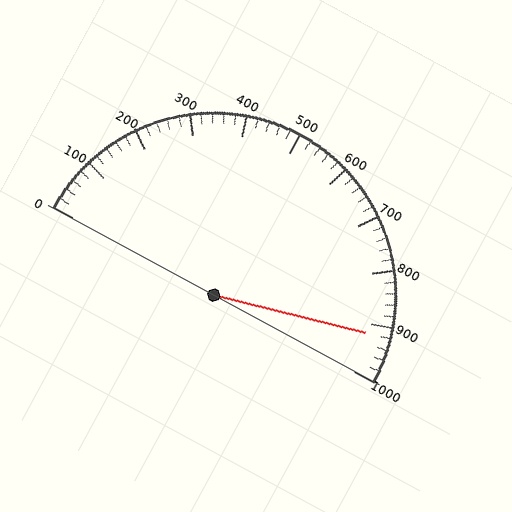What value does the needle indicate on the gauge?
The needle indicates approximately 920.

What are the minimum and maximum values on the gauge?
The gauge ranges from 0 to 1000.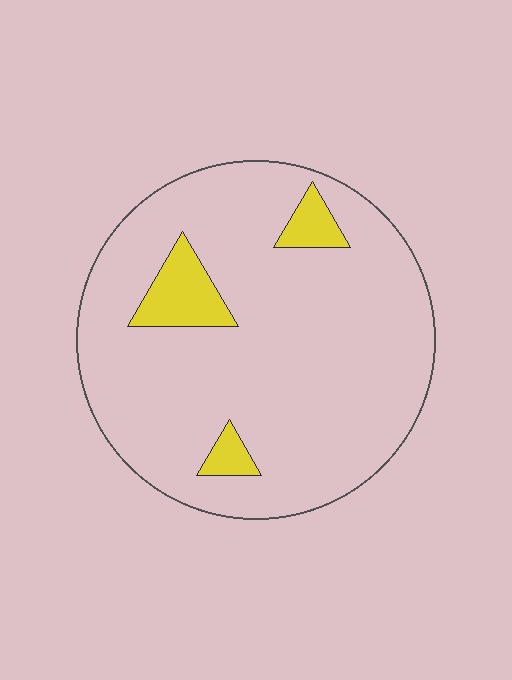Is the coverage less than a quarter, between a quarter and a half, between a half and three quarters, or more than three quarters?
Less than a quarter.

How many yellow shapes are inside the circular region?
3.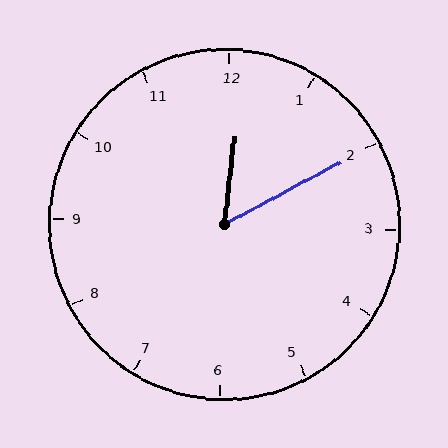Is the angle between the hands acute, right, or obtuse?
It is acute.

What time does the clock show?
12:10.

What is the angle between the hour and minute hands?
Approximately 55 degrees.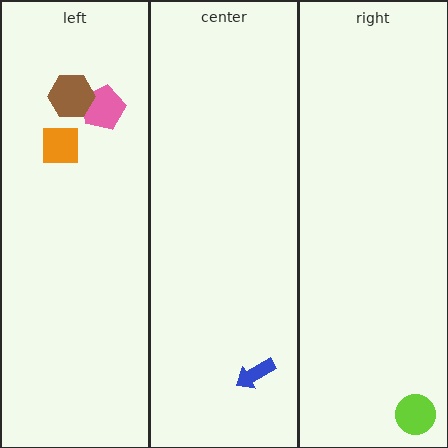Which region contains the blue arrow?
The center region.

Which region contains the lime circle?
The right region.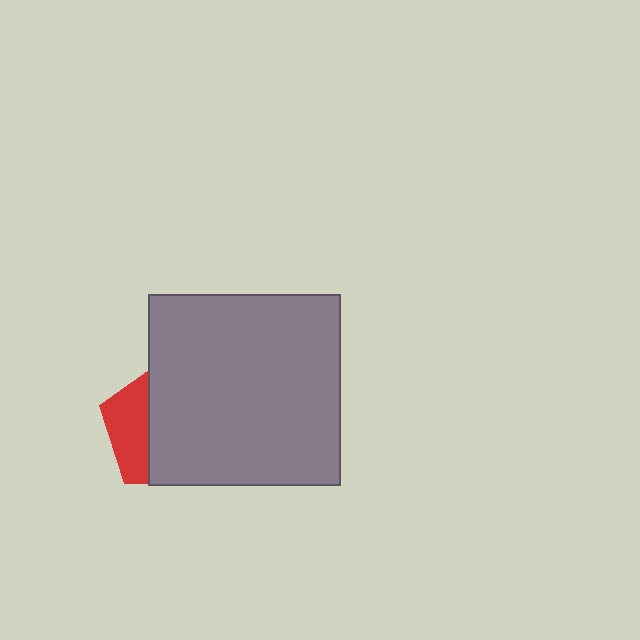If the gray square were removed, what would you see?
You would see the complete red pentagon.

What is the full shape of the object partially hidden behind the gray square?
The partially hidden object is a red pentagon.